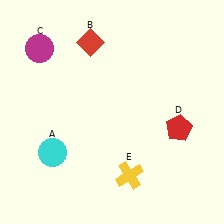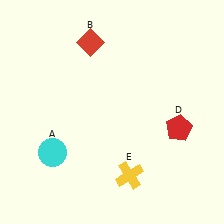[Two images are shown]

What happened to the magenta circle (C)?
The magenta circle (C) was removed in Image 2. It was in the top-left area of Image 1.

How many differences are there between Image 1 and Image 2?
There is 1 difference between the two images.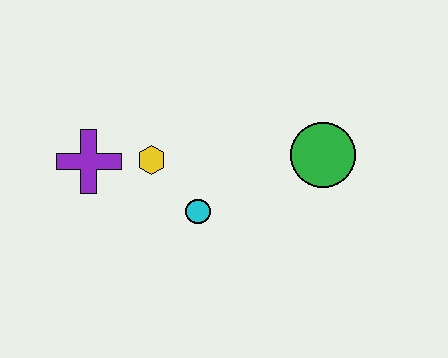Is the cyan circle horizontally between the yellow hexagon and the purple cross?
No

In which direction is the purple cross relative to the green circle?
The purple cross is to the left of the green circle.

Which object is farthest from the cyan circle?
The green circle is farthest from the cyan circle.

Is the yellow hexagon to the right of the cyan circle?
No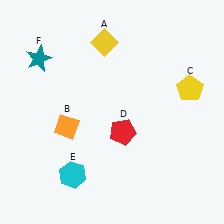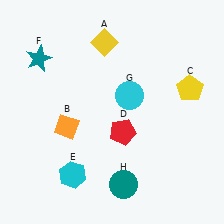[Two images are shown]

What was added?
A cyan circle (G), a teal circle (H) were added in Image 2.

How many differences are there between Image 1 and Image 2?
There are 2 differences between the two images.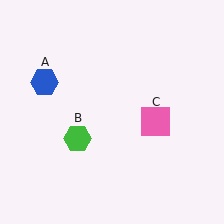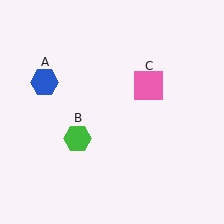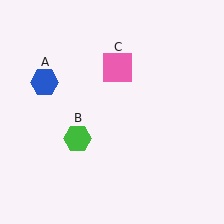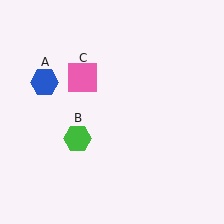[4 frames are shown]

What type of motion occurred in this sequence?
The pink square (object C) rotated counterclockwise around the center of the scene.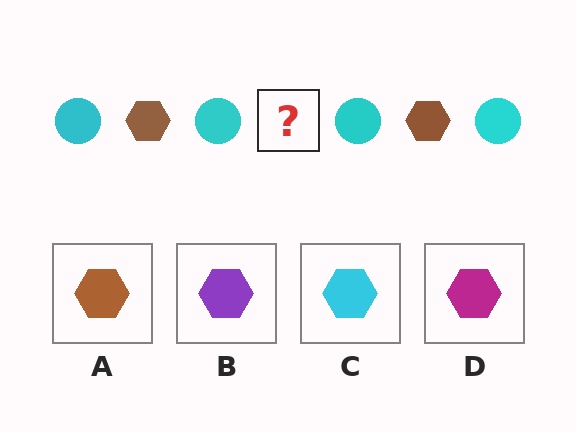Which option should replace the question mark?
Option A.